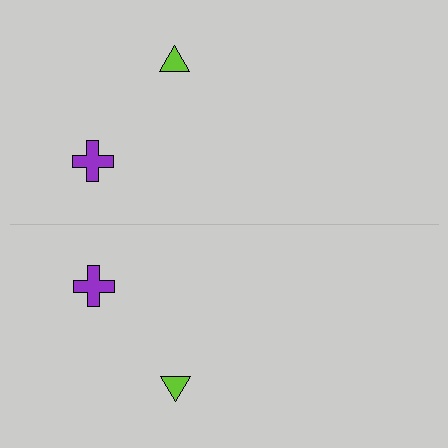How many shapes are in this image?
There are 4 shapes in this image.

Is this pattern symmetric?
Yes, this pattern has bilateral (reflection) symmetry.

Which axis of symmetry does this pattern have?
The pattern has a horizontal axis of symmetry running through the center of the image.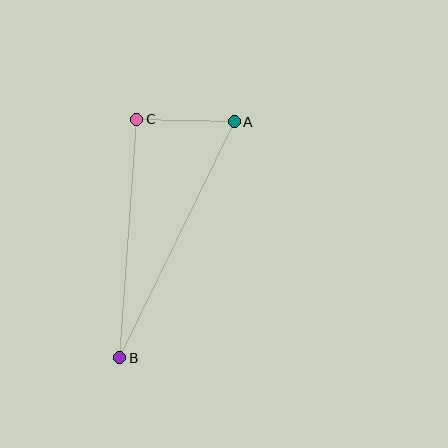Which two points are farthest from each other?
Points A and B are farthest from each other.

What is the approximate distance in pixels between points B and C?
The distance between B and C is approximately 239 pixels.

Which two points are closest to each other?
Points A and C are closest to each other.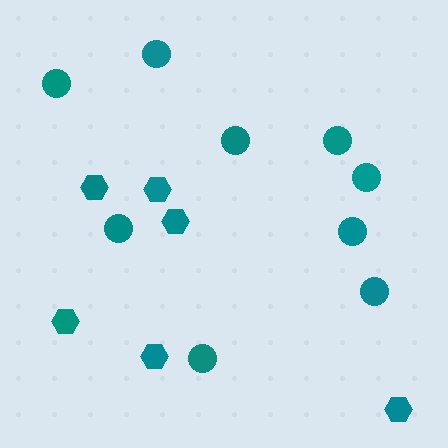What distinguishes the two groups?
There are 2 groups: one group of circles (9) and one group of hexagons (6).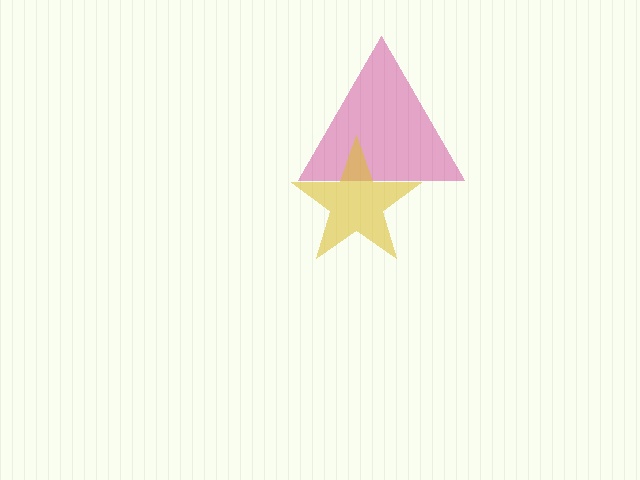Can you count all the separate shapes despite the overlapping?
Yes, there are 2 separate shapes.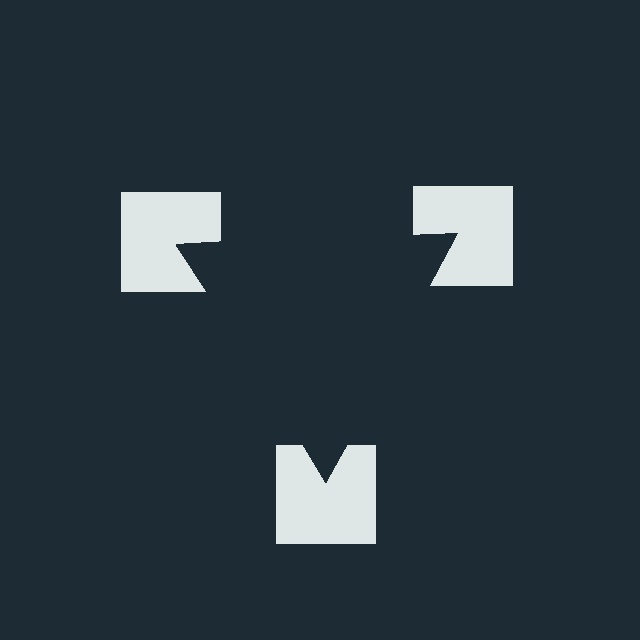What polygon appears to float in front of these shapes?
An illusory triangle — its edges are inferred from the aligned wedge cuts in the notched squares, not physically drawn.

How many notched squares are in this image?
There are 3 — one at each vertex of the illusory triangle.